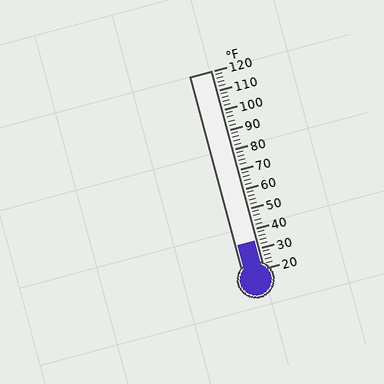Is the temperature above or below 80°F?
The temperature is below 80°F.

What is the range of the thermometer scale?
The thermometer scale ranges from 20°F to 120°F.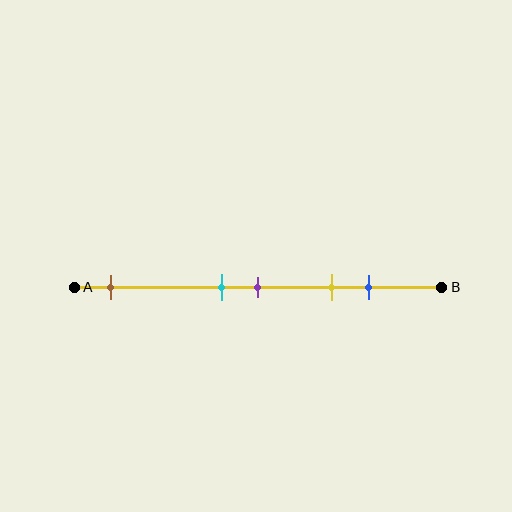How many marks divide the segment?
There are 5 marks dividing the segment.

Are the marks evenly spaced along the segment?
No, the marks are not evenly spaced.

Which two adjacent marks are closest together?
The cyan and purple marks are the closest adjacent pair.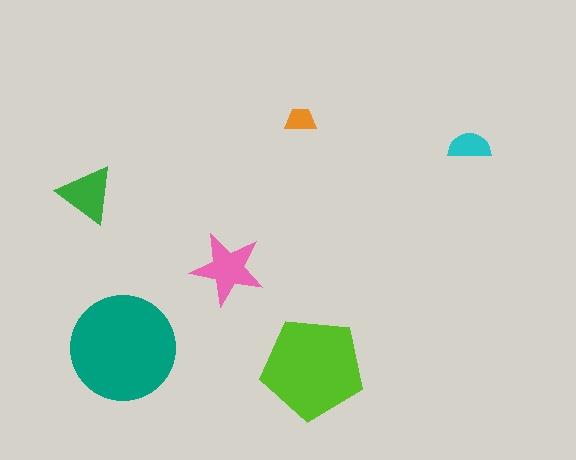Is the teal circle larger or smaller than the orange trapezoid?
Larger.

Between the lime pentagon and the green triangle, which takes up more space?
The lime pentagon.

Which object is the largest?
The teal circle.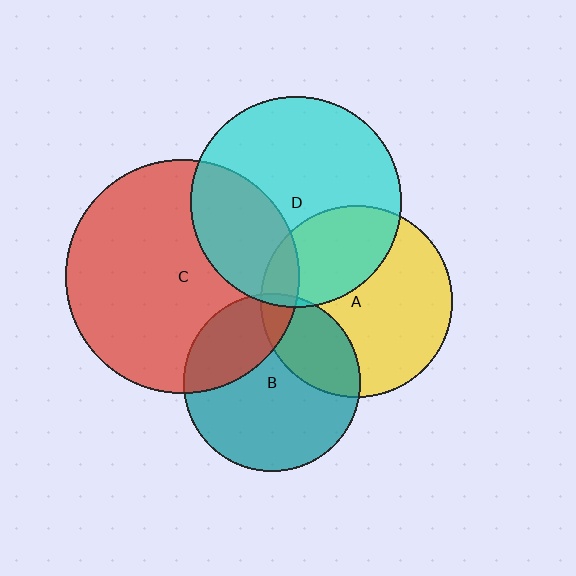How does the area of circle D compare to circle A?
Approximately 1.2 times.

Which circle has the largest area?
Circle C (red).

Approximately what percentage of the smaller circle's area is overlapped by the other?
Approximately 25%.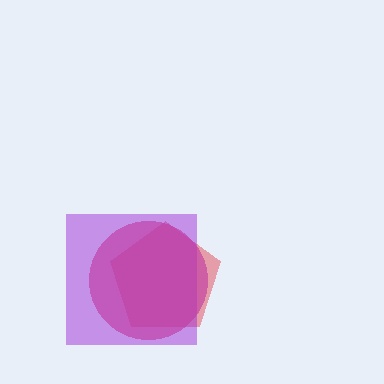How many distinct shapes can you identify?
There are 3 distinct shapes: a red pentagon, a purple square, a magenta circle.